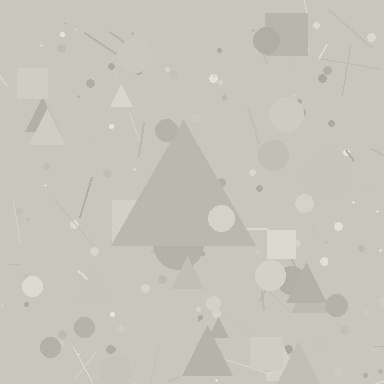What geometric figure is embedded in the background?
A triangle is embedded in the background.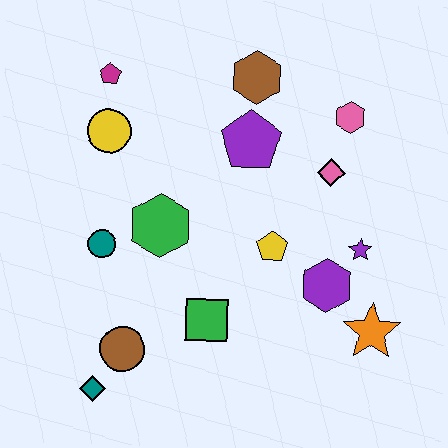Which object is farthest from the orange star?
The magenta pentagon is farthest from the orange star.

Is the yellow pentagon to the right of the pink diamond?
No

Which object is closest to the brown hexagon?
The purple pentagon is closest to the brown hexagon.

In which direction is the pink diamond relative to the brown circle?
The pink diamond is to the right of the brown circle.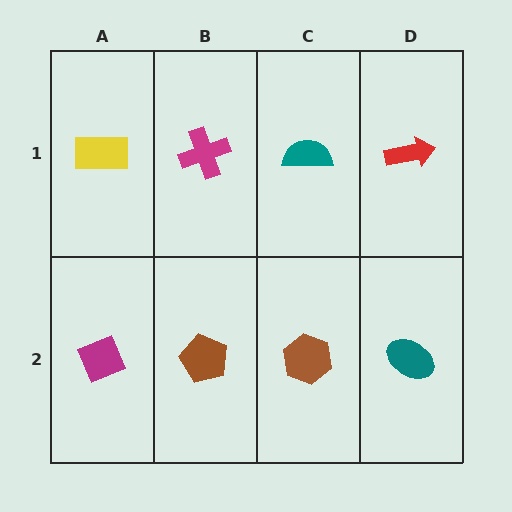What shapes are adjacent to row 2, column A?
A yellow rectangle (row 1, column A), a brown pentagon (row 2, column B).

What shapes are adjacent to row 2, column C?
A teal semicircle (row 1, column C), a brown pentagon (row 2, column B), a teal ellipse (row 2, column D).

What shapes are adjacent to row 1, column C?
A brown hexagon (row 2, column C), a magenta cross (row 1, column B), a red arrow (row 1, column D).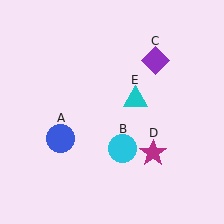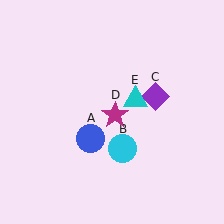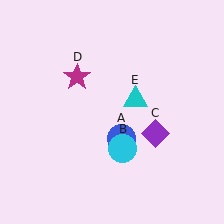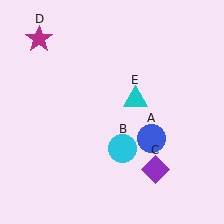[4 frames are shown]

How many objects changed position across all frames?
3 objects changed position: blue circle (object A), purple diamond (object C), magenta star (object D).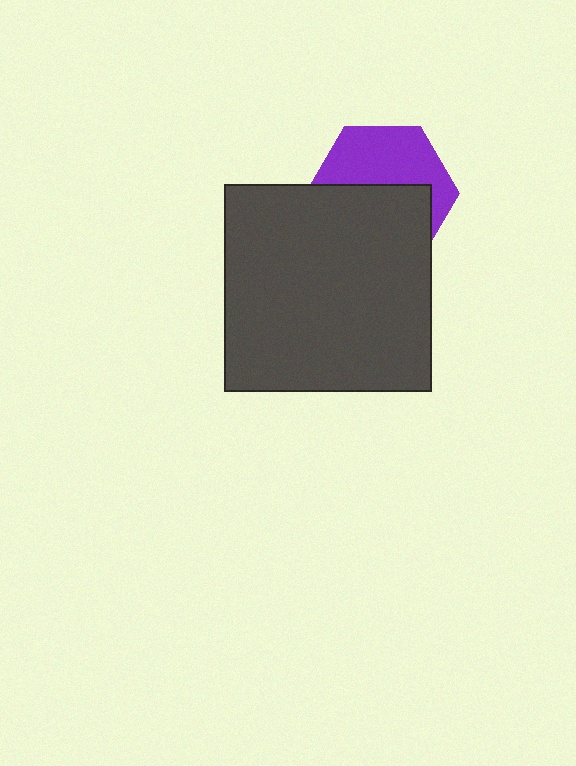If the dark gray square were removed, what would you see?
You would see the complete purple hexagon.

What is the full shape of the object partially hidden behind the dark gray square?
The partially hidden object is a purple hexagon.